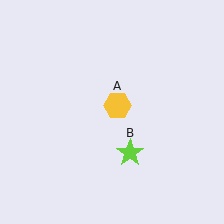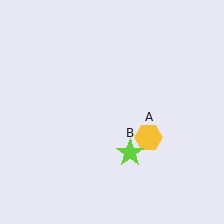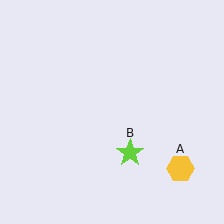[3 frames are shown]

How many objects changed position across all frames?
1 object changed position: yellow hexagon (object A).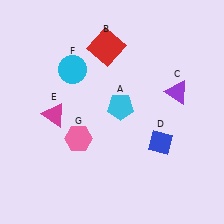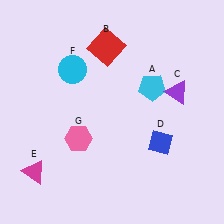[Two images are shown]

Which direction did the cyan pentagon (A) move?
The cyan pentagon (A) moved right.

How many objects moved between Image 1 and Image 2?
2 objects moved between the two images.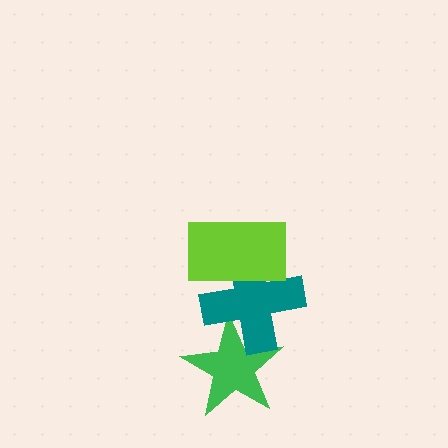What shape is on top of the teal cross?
The lime rectangle is on top of the teal cross.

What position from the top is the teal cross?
The teal cross is 2nd from the top.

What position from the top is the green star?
The green star is 3rd from the top.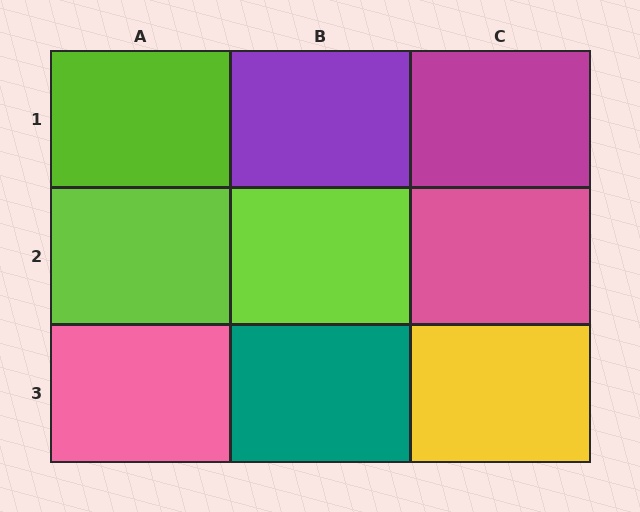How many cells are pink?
2 cells are pink.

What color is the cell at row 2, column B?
Lime.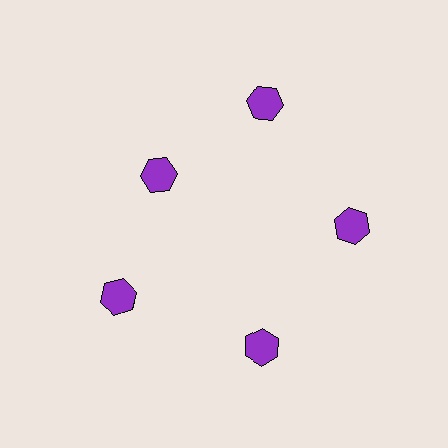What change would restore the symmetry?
The symmetry would be restored by moving it outward, back onto the ring so that all 5 hexagons sit at equal angles and equal distance from the center.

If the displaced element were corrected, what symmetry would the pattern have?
It would have 5-fold rotational symmetry — the pattern would map onto itself every 72 degrees.